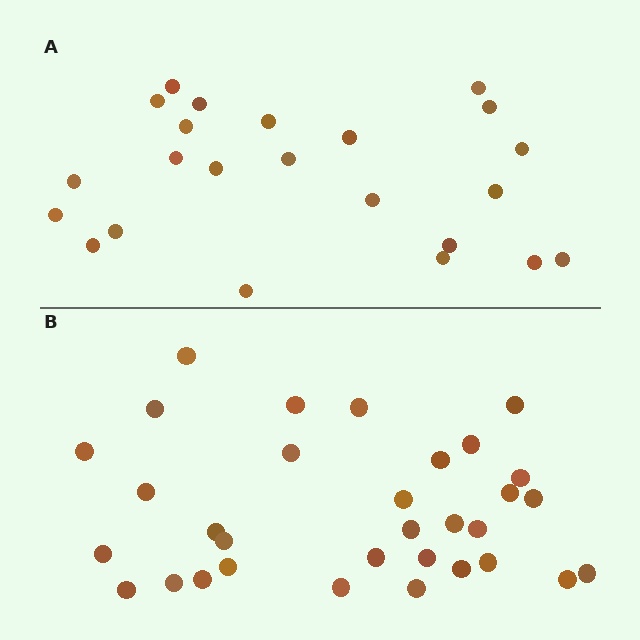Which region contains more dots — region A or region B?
Region B (the bottom region) has more dots.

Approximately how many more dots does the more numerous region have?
Region B has roughly 8 or so more dots than region A.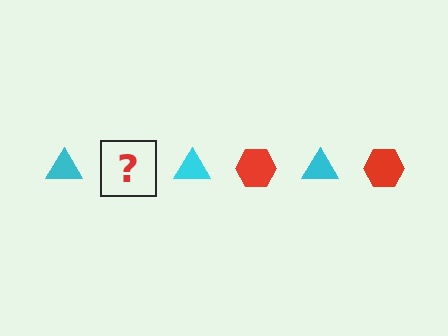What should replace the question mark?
The question mark should be replaced with a red hexagon.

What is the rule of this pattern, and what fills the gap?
The rule is that the pattern alternates between cyan triangle and red hexagon. The gap should be filled with a red hexagon.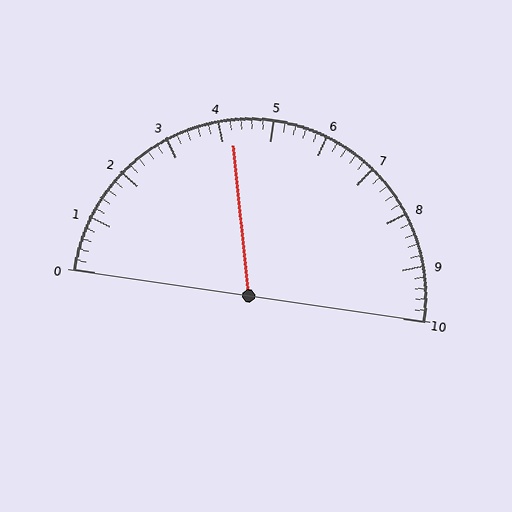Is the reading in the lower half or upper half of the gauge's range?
The reading is in the lower half of the range (0 to 10).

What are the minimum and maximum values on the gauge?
The gauge ranges from 0 to 10.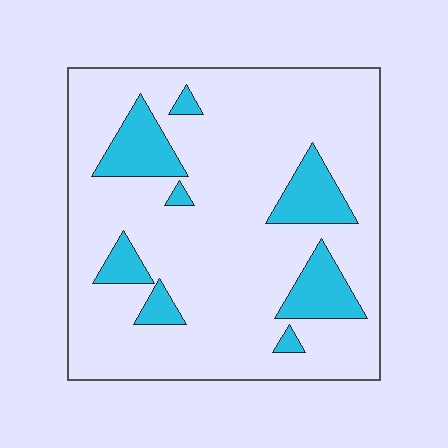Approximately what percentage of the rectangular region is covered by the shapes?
Approximately 15%.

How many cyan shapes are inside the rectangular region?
8.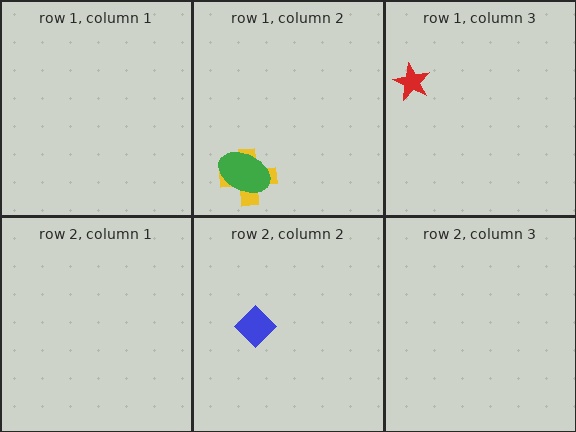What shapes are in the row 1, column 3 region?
The red star.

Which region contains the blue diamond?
The row 2, column 2 region.